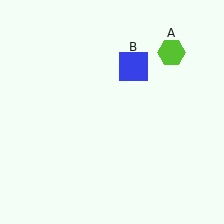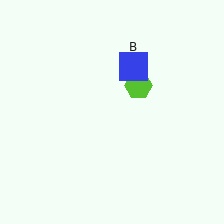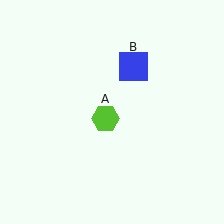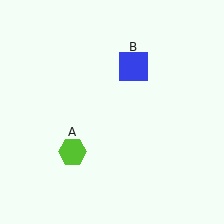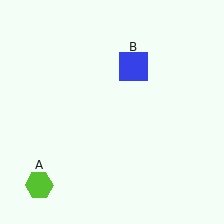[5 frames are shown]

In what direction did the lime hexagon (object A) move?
The lime hexagon (object A) moved down and to the left.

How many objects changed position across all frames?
1 object changed position: lime hexagon (object A).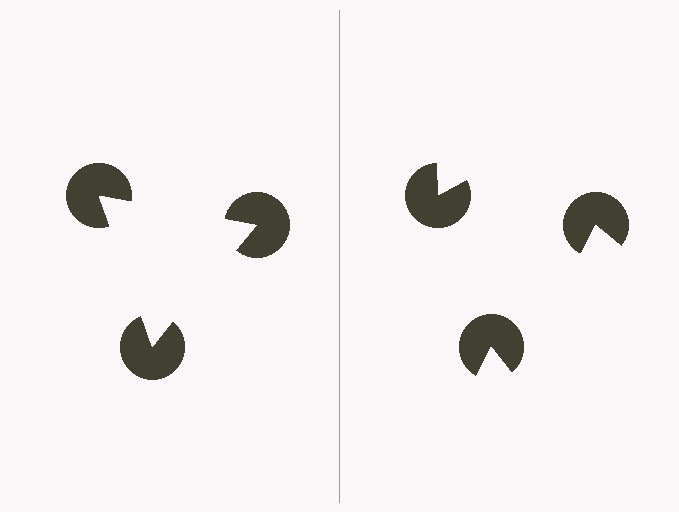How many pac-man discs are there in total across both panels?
6 — 3 on each side.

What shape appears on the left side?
An illusory triangle.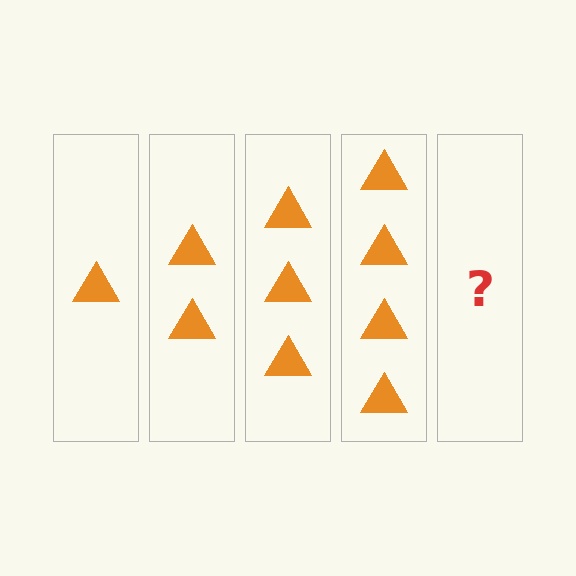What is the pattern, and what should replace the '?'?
The pattern is that each step adds one more triangle. The '?' should be 5 triangles.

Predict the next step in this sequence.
The next step is 5 triangles.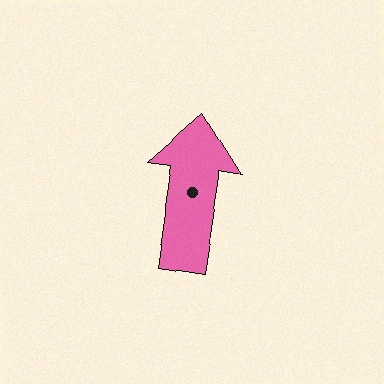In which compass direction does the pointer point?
North.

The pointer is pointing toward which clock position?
Roughly 12 o'clock.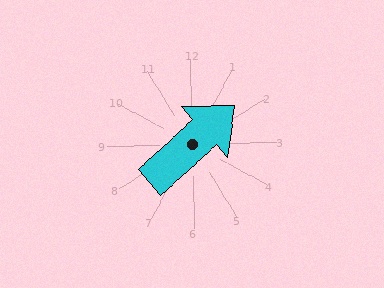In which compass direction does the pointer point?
Northeast.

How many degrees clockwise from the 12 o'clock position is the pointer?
Approximately 49 degrees.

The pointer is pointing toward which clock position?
Roughly 2 o'clock.